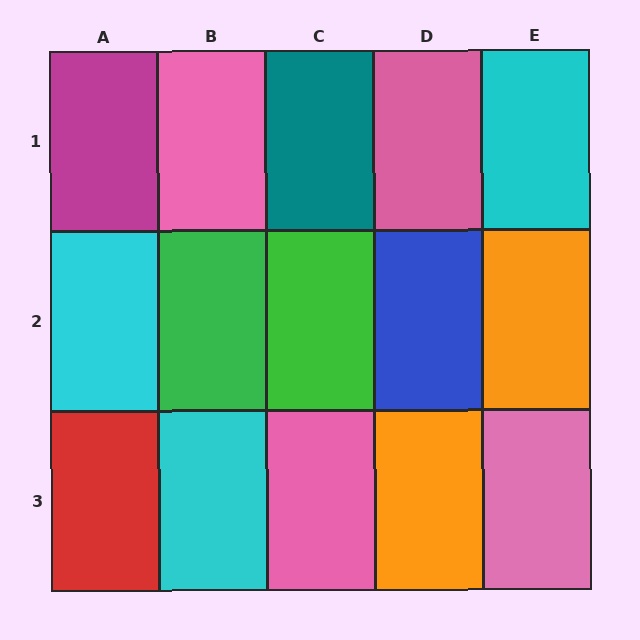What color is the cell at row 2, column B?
Green.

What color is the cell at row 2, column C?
Green.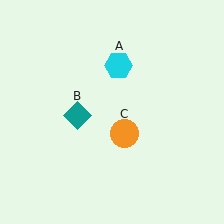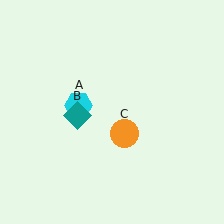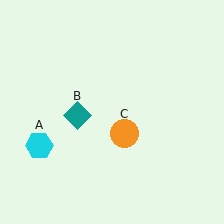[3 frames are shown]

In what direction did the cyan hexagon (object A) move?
The cyan hexagon (object A) moved down and to the left.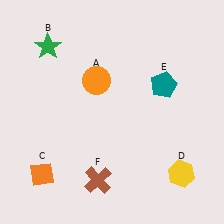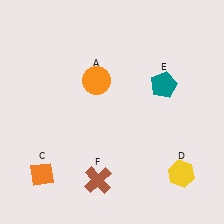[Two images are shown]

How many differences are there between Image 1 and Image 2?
There is 1 difference between the two images.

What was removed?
The green star (B) was removed in Image 2.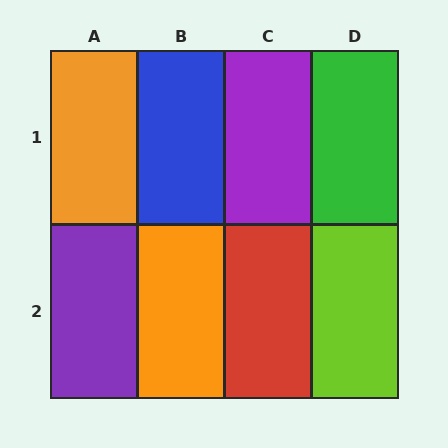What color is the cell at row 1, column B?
Blue.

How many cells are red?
1 cell is red.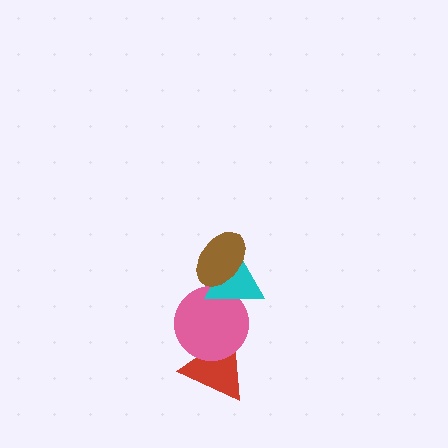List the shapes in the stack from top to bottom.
From top to bottom: the brown ellipse, the cyan triangle, the pink circle, the red triangle.